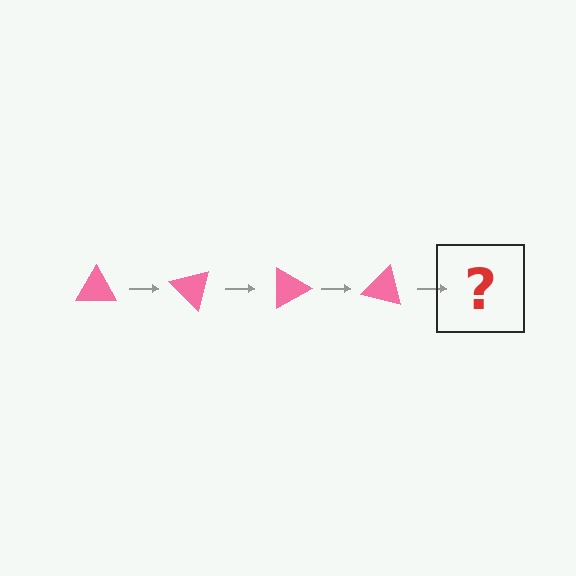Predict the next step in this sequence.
The next step is a pink triangle rotated 180 degrees.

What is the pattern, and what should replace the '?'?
The pattern is that the triangle rotates 45 degrees each step. The '?' should be a pink triangle rotated 180 degrees.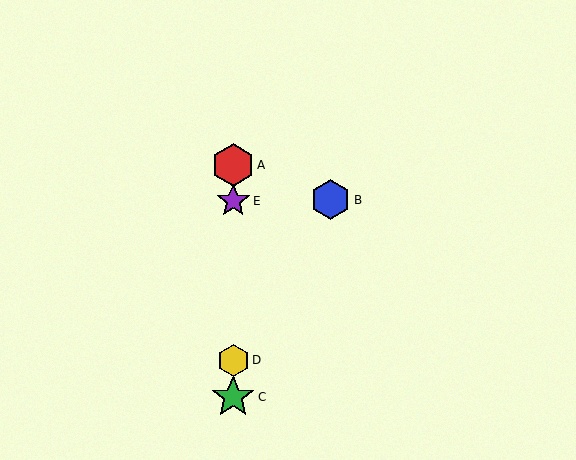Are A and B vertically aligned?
No, A is at x≈233 and B is at x≈331.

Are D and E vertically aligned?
Yes, both are at x≈233.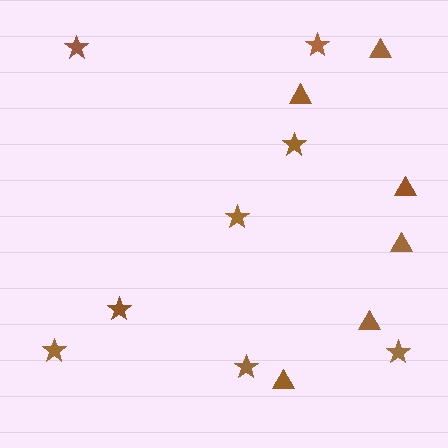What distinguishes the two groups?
There are 2 groups: one group of stars (8) and one group of triangles (6).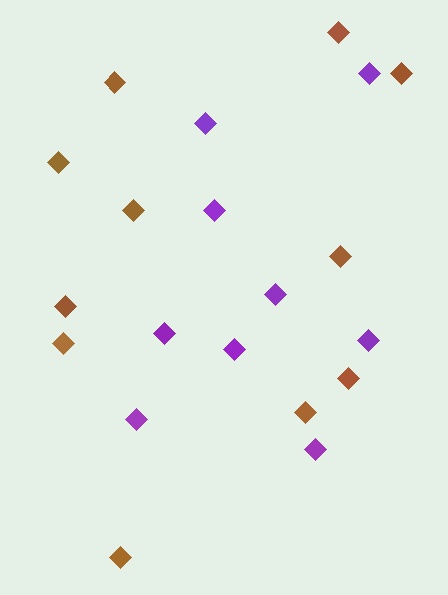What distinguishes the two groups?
There are 2 groups: one group of purple diamonds (9) and one group of brown diamonds (11).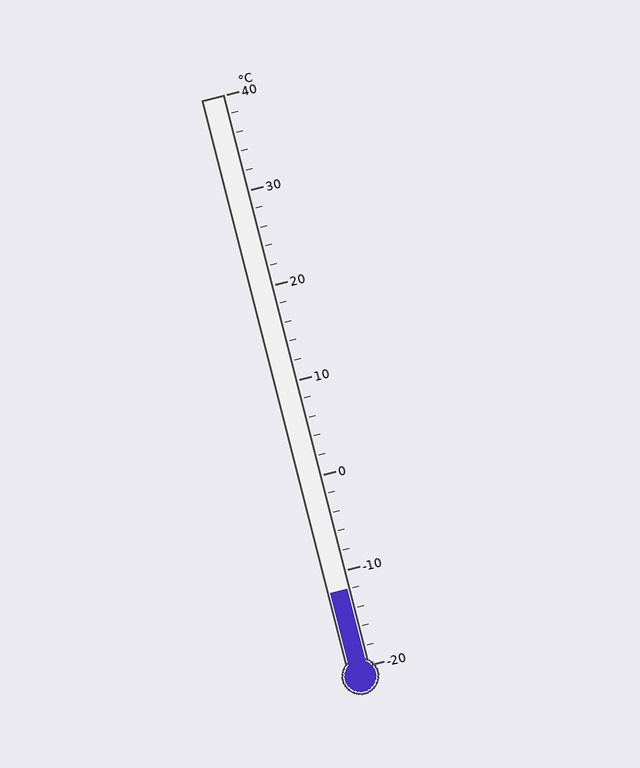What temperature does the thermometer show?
The thermometer shows approximately -12°C.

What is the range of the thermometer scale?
The thermometer scale ranges from -20°C to 40°C.